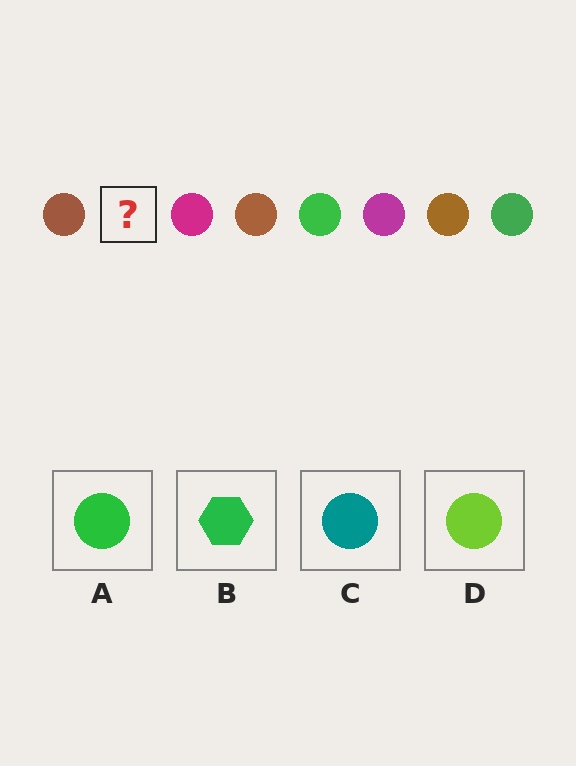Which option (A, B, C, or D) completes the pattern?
A.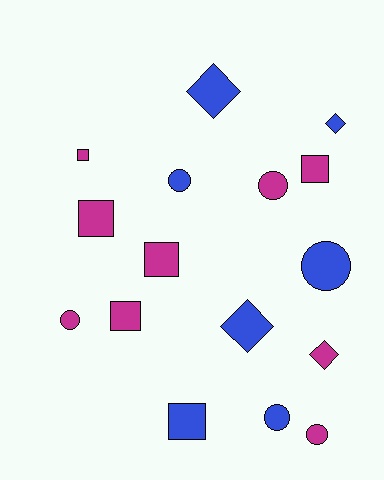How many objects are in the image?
There are 16 objects.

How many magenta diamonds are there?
There is 1 magenta diamond.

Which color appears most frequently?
Magenta, with 9 objects.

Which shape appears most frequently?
Circle, with 6 objects.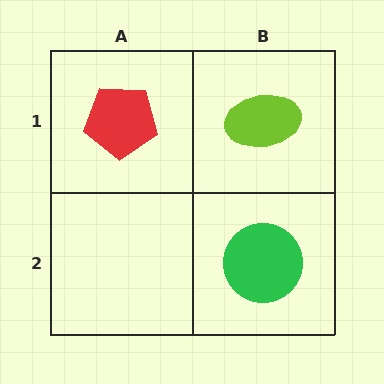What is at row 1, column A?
A red pentagon.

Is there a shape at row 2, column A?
No, that cell is empty.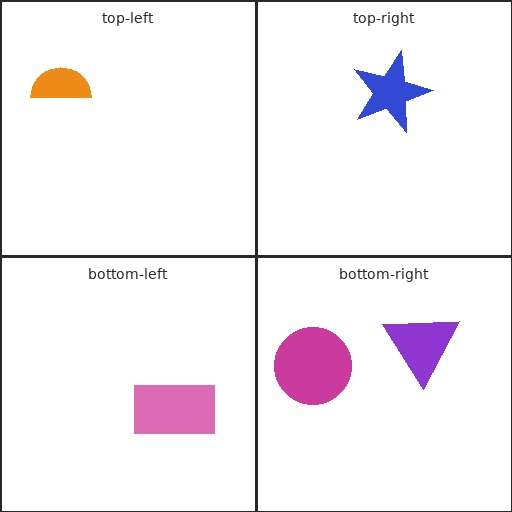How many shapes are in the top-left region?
1.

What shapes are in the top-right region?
The blue star.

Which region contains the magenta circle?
The bottom-right region.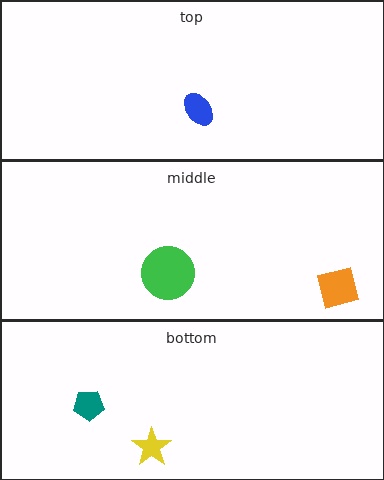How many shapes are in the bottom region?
2.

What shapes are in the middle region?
The orange square, the green circle.